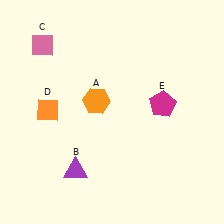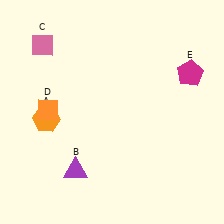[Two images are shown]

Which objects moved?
The objects that moved are: the orange hexagon (A), the magenta pentagon (E).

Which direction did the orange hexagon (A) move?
The orange hexagon (A) moved left.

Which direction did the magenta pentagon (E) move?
The magenta pentagon (E) moved up.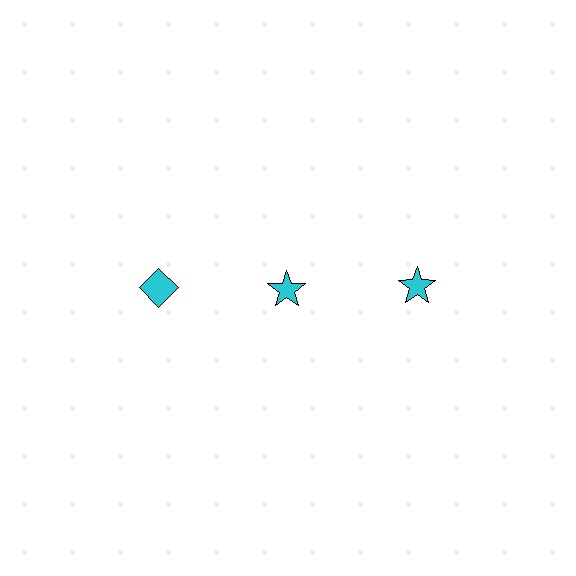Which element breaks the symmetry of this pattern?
The cyan diamond in the top row, leftmost column breaks the symmetry. All other shapes are cyan stars.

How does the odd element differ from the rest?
It has a different shape: diamond instead of star.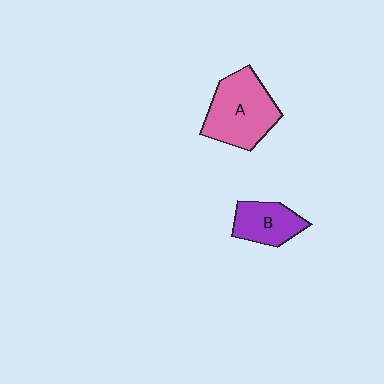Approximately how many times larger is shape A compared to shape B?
Approximately 1.7 times.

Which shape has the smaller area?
Shape B (purple).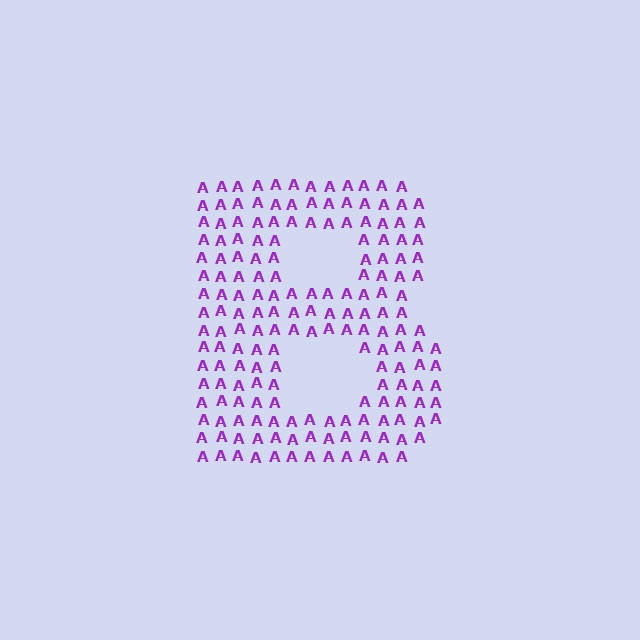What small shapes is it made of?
It is made of small letter A's.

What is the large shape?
The large shape is the letter B.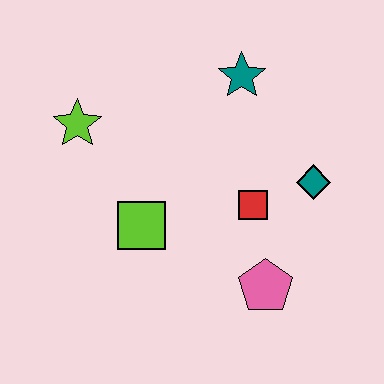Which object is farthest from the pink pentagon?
The lime star is farthest from the pink pentagon.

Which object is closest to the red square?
The teal diamond is closest to the red square.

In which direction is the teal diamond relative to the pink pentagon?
The teal diamond is above the pink pentagon.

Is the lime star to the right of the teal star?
No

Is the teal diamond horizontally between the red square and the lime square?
No